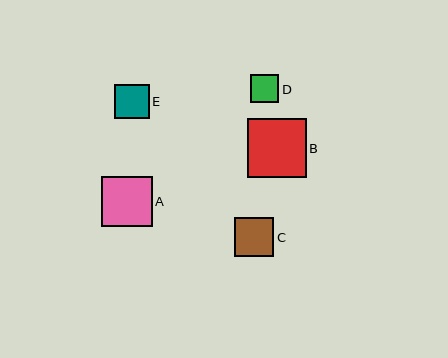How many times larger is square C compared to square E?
Square C is approximately 1.1 times the size of square E.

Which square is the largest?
Square B is the largest with a size of approximately 59 pixels.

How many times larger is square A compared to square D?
Square A is approximately 1.8 times the size of square D.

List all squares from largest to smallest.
From largest to smallest: B, A, C, E, D.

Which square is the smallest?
Square D is the smallest with a size of approximately 28 pixels.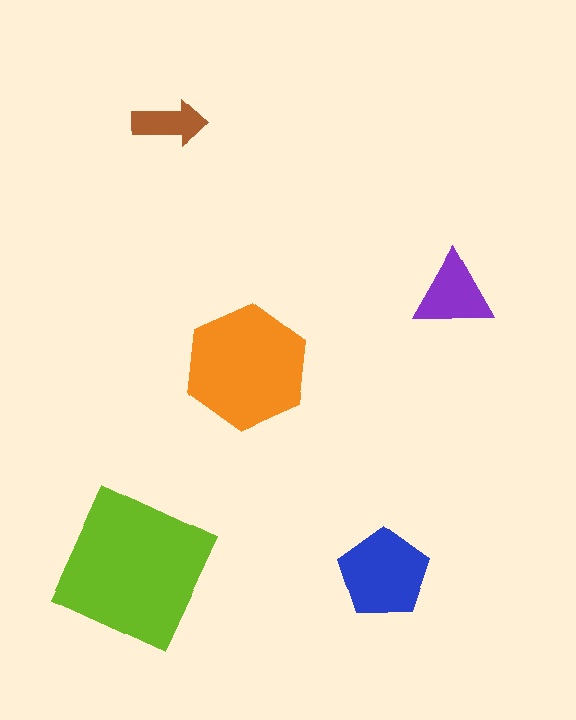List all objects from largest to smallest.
The lime square, the orange hexagon, the blue pentagon, the purple triangle, the brown arrow.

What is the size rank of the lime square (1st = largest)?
1st.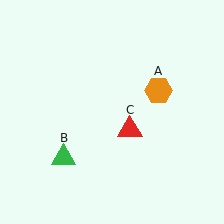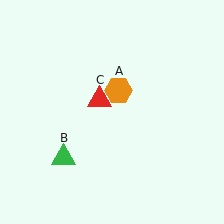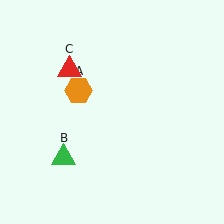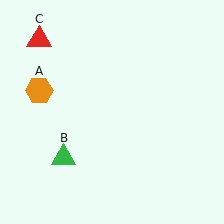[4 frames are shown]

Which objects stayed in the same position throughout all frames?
Green triangle (object B) remained stationary.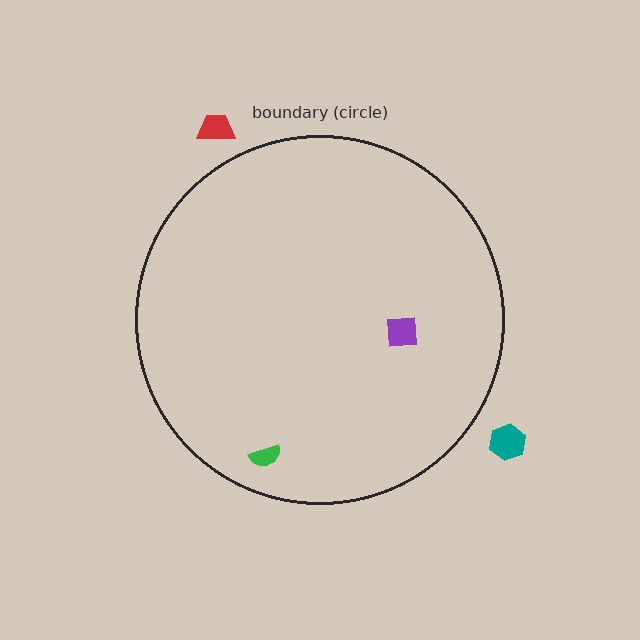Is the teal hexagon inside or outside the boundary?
Outside.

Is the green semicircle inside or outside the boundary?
Inside.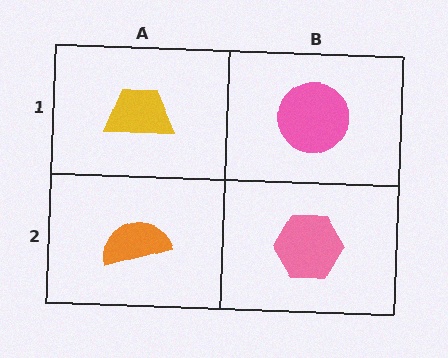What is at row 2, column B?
A pink hexagon.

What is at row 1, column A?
A yellow trapezoid.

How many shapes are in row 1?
2 shapes.